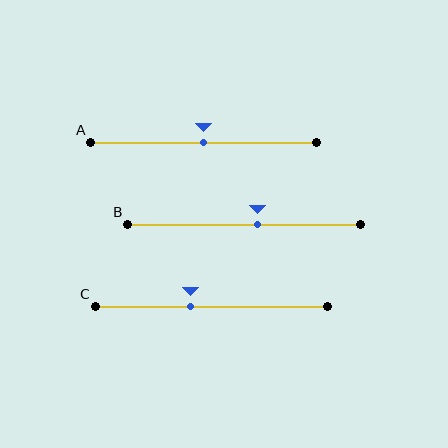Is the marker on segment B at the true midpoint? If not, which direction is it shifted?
No, the marker on segment B is shifted to the right by about 6% of the segment length.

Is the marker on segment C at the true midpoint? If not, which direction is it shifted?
No, the marker on segment C is shifted to the left by about 9% of the segment length.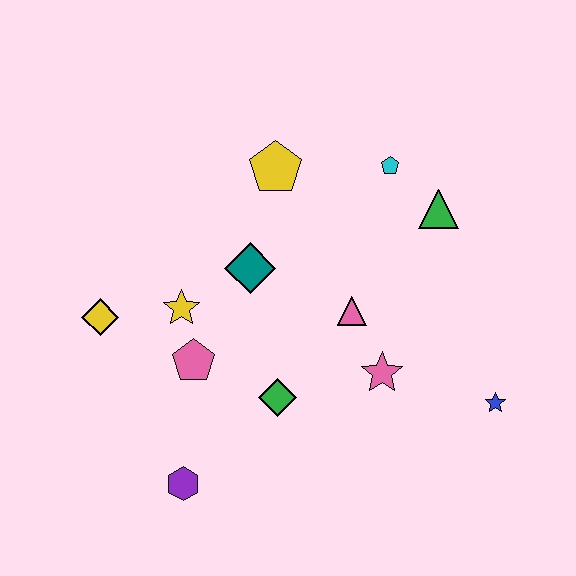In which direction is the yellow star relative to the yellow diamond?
The yellow star is to the right of the yellow diamond.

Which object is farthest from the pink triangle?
The yellow diamond is farthest from the pink triangle.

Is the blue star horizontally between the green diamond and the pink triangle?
No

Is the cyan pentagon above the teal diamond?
Yes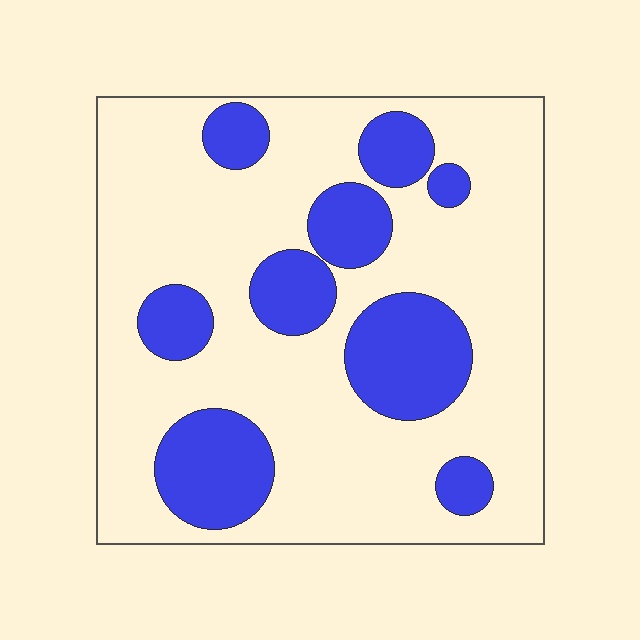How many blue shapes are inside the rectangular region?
9.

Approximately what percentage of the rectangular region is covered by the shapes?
Approximately 25%.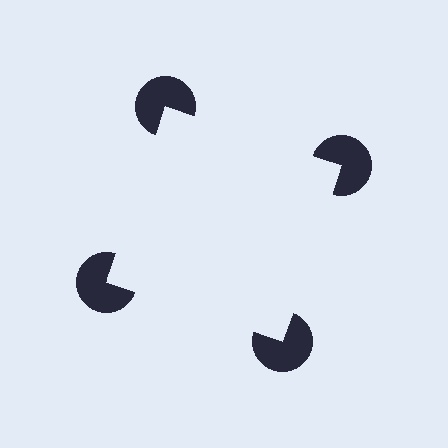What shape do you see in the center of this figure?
An illusory square — its edges are inferred from the aligned wedge cuts in the pac-man discs, not physically drawn.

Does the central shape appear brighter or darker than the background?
It typically appears slightly brighter than the background, even though no actual brightness change is drawn.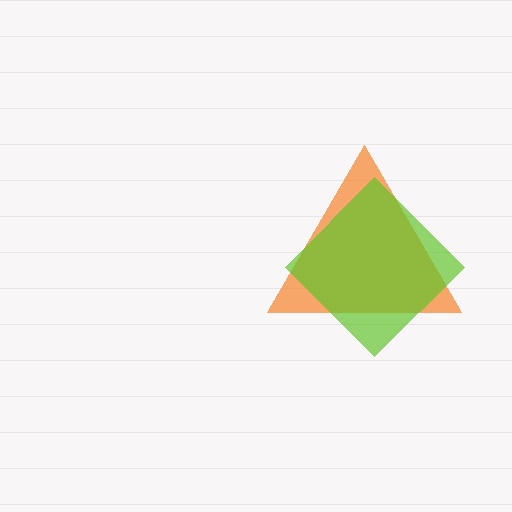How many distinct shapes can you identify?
There are 2 distinct shapes: an orange triangle, a lime diamond.